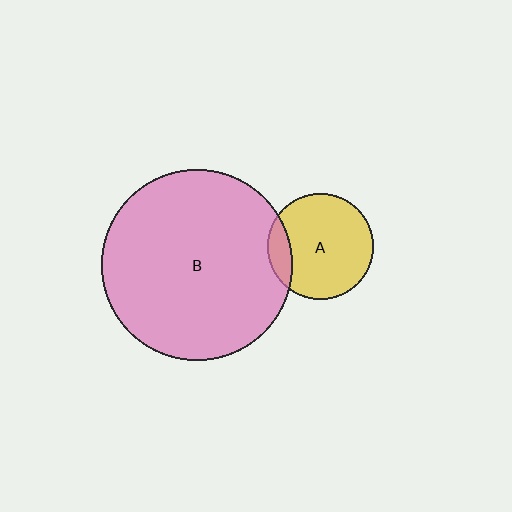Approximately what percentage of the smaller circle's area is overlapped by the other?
Approximately 15%.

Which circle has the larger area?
Circle B (pink).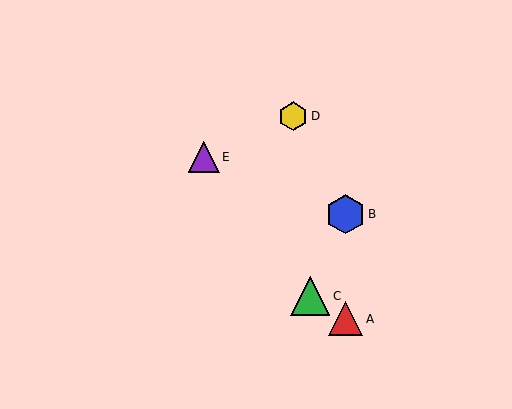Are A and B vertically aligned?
Yes, both are at x≈346.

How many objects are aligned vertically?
2 objects (A, B) are aligned vertically.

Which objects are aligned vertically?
Objects A, B are aligned vertically.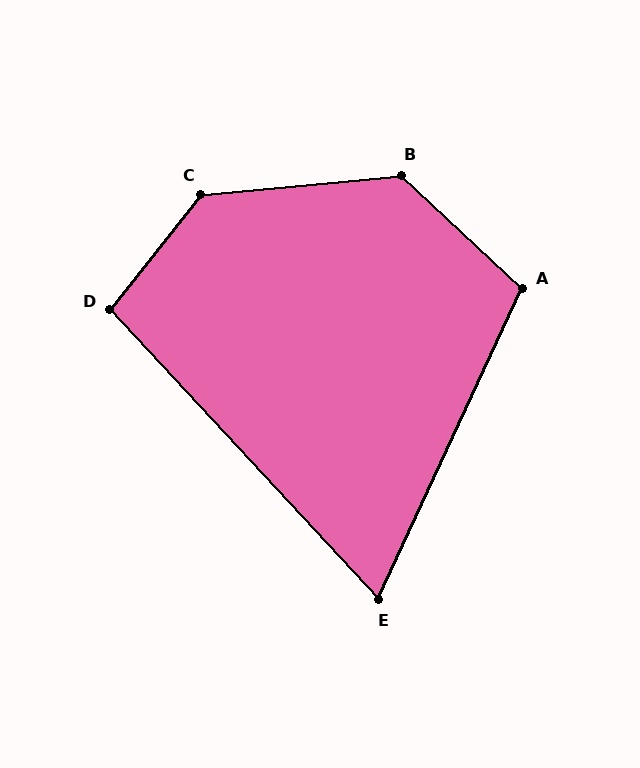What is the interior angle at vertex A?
Approximately 108 degrees (obtuse).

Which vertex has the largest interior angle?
C, at approximately 134 degrees.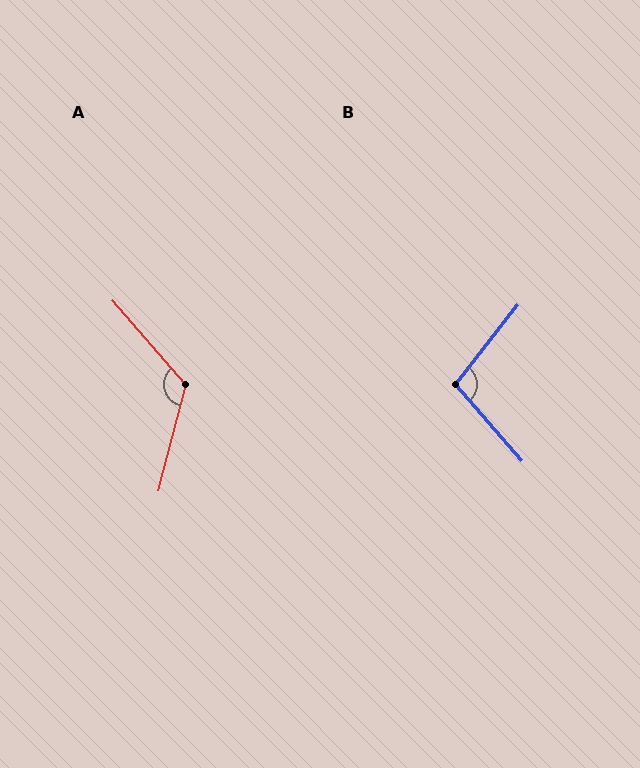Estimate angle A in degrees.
Approximately 125 degrees.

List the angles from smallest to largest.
B (101°), A (125°).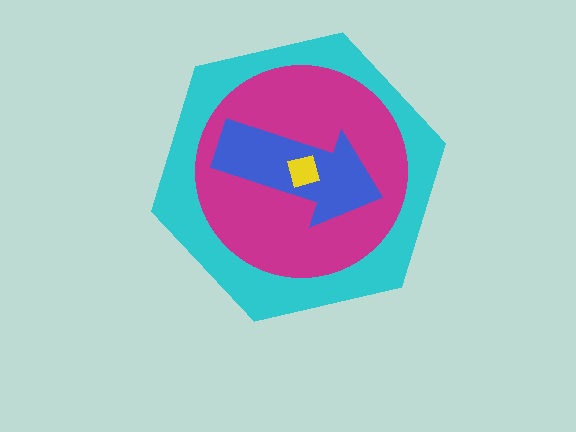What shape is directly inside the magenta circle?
The blue arrow.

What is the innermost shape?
The yellow diamond.